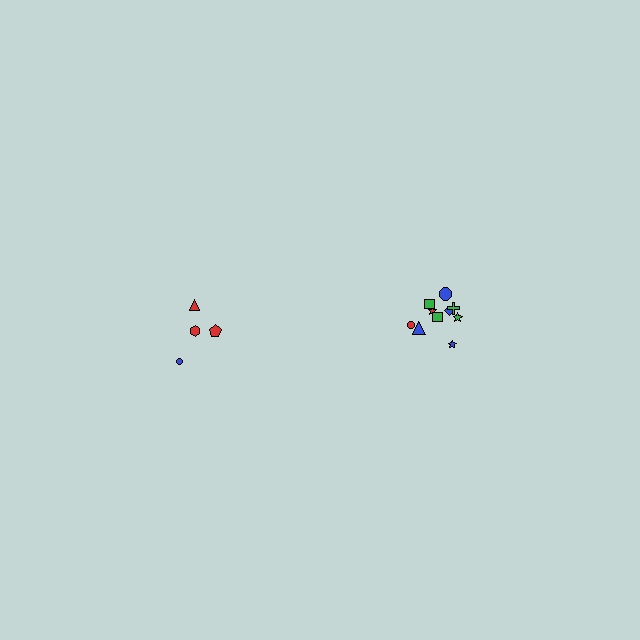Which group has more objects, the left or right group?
The right group.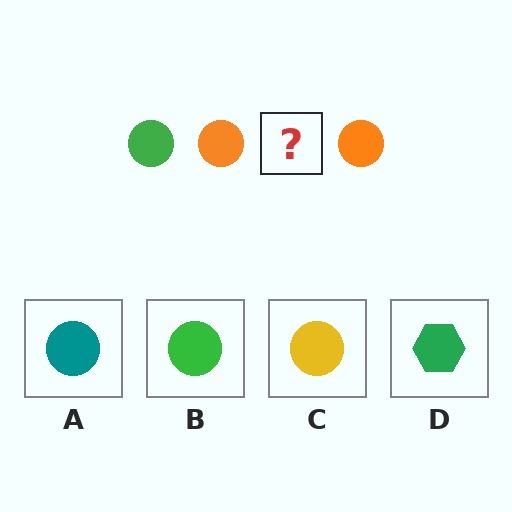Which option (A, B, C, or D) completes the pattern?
B.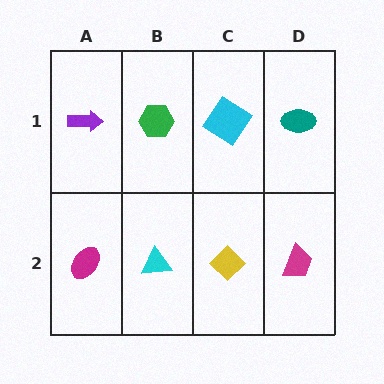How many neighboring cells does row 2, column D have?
2.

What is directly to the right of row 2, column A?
A cyan triangle.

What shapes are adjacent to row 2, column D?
A teal ellipse (row 1, column D), a yellow diamond (row 2, column C).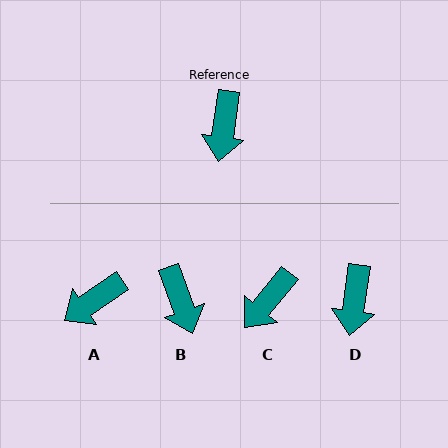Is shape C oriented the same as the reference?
No, it is off by about 31 degrees.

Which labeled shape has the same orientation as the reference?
D.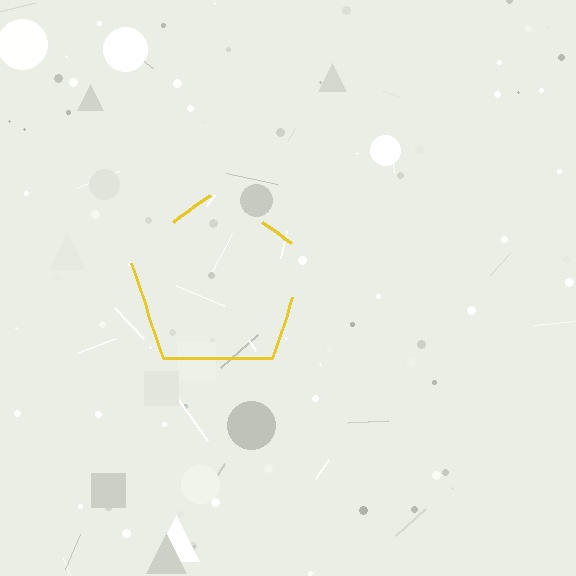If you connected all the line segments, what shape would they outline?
They would outline a pentagon.